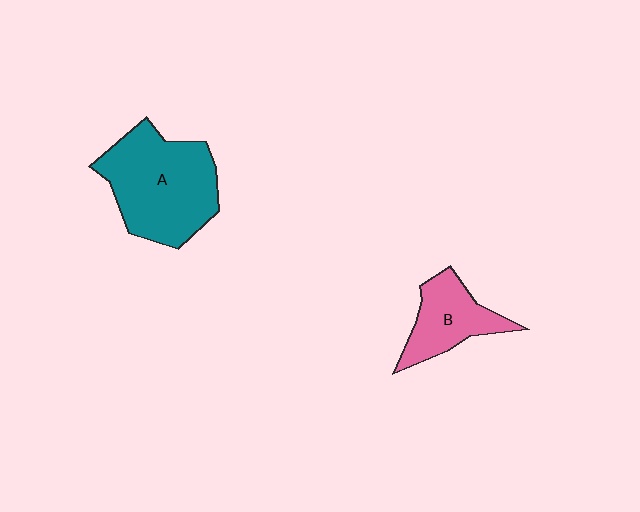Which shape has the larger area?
Shape A (teal).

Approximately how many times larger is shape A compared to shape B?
Approximately 1.9 times.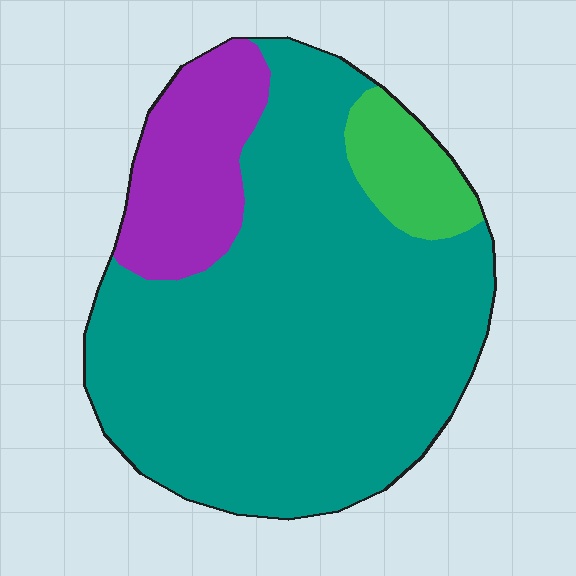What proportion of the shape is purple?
Purple takes up less than a sixth of the shape.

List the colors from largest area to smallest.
From largest to smallest: teal, purple, green.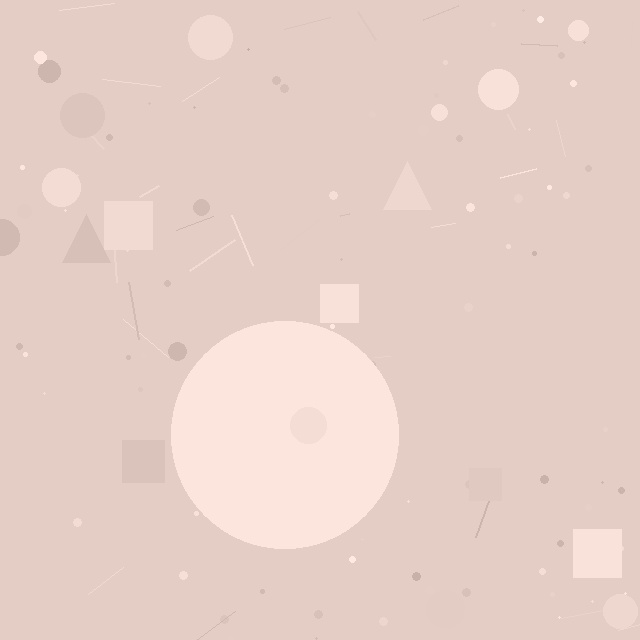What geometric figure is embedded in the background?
A circle is embedded in the background.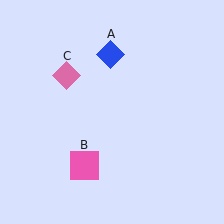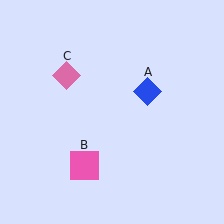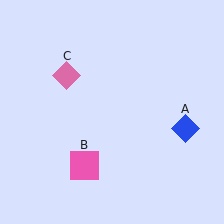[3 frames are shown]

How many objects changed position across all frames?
1 object changed position: blue diamond (object A).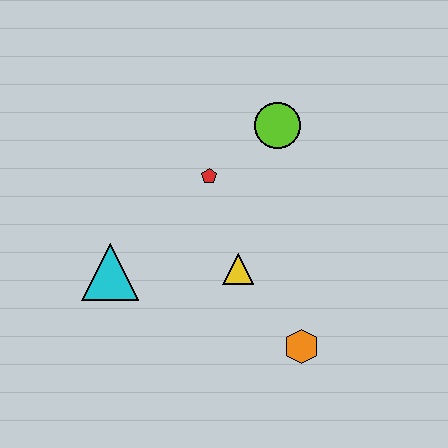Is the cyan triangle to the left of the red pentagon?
Yes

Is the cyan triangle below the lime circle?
Yes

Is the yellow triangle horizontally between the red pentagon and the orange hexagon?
Yes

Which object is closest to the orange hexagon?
The yellow triangle is closest to the orange hexagon.